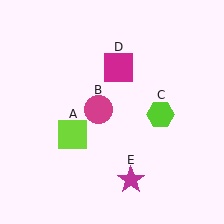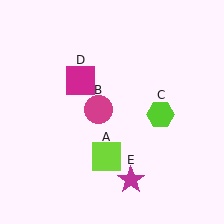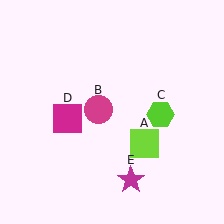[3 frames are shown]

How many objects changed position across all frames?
2 objects changed position: lime square (object A), magenta square (object D).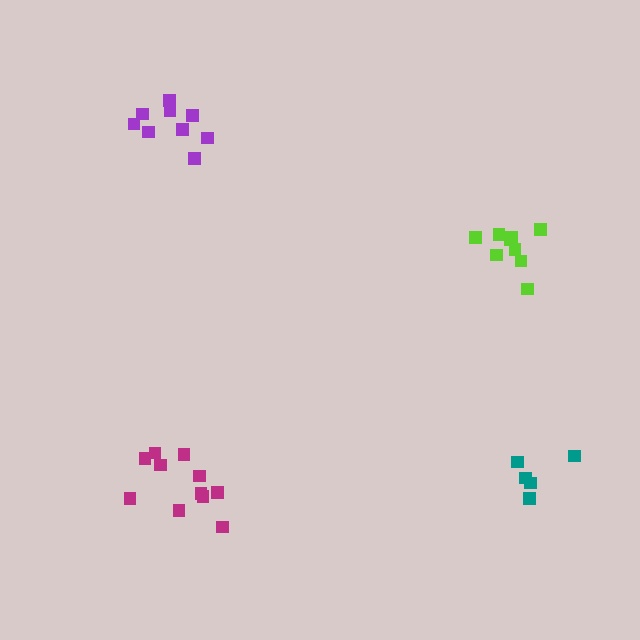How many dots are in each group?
Group 1: 10 dots, Group 2: 5 dots, Group 3: 9 dots, Group 4: 11 dots (35 total).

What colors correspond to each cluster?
The clusters are colored: lime, teal, purple, magenta.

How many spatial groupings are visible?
There are 4 spatial groupings.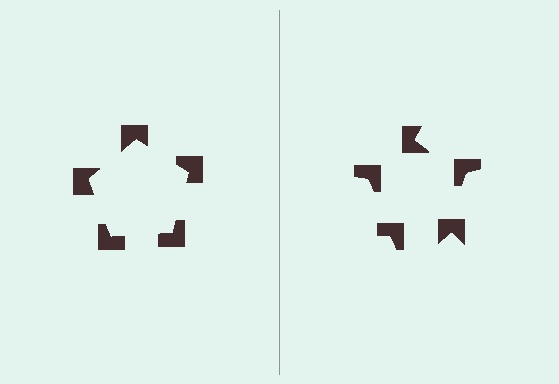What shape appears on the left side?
An illusory pentagon.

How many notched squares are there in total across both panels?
10 — 5 on each side.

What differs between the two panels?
The notched squares are positioned identically on both sides; only the wedge orientations differ. On the left they align to a pentagon; on the right they are misaligned.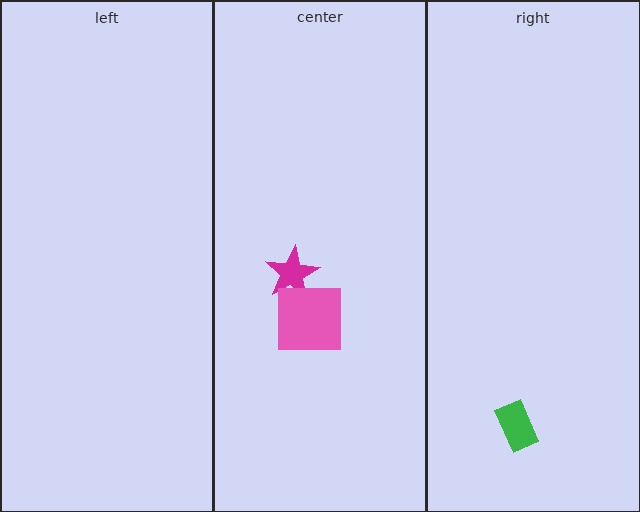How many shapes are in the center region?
2.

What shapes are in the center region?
The magenta star, the pink square.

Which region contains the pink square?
The center region.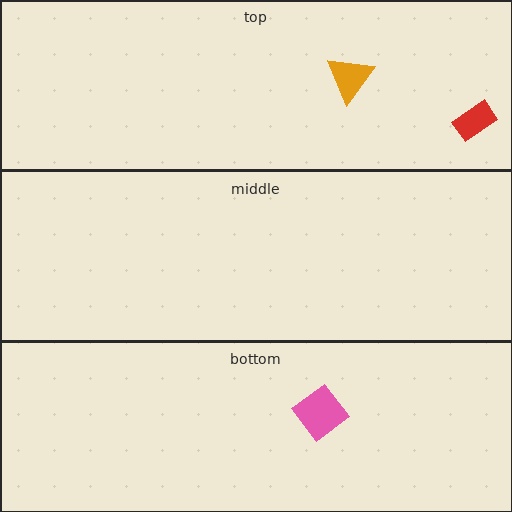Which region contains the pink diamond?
The bottom region.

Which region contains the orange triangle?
The top region.